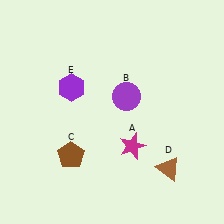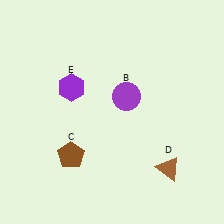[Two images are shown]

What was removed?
The magenta star (A) was removed in Image 2.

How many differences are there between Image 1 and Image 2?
There is 1 difference between the two images.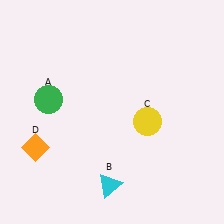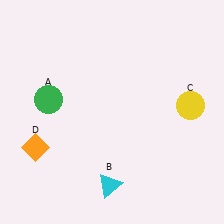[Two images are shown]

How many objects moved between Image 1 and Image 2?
1 object moved between the two images.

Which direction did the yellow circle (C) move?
The yellow circle (C) moved right.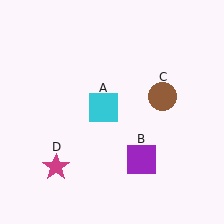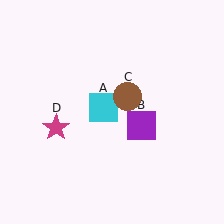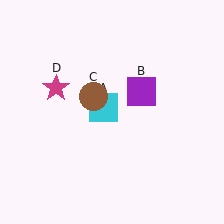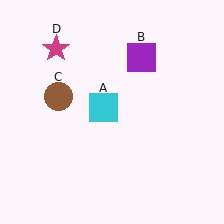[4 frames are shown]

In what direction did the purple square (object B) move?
The purple square (object B) moved up.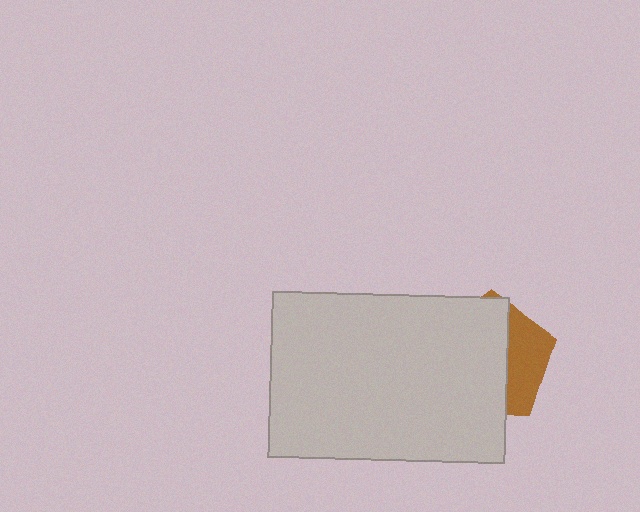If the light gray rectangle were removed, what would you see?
You would see the complete brown pentagon.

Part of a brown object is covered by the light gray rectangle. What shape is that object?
It is a pentagon.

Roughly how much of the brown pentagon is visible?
A small part of it is visible (roughly 31%).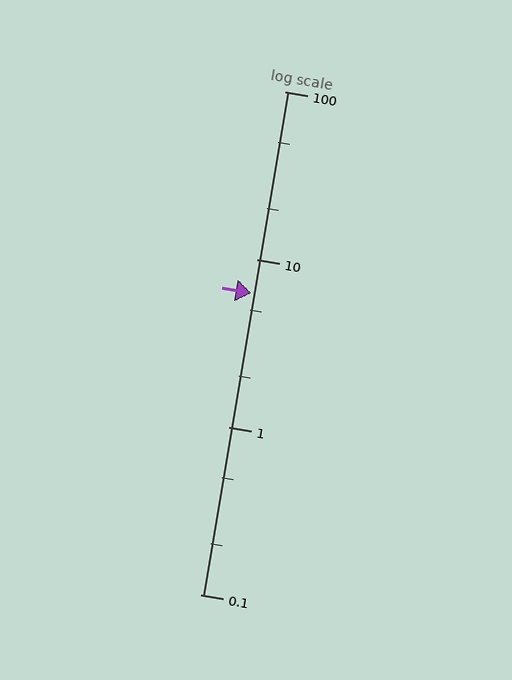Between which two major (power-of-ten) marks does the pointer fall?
The pointer is between 1 and 10.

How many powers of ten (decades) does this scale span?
The scale spans 3 decades, from 0.1 to 100.